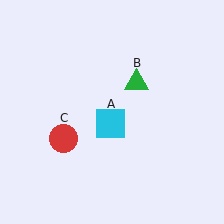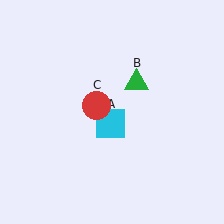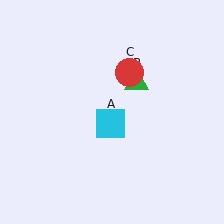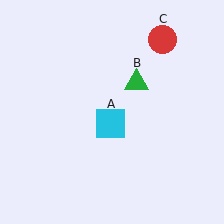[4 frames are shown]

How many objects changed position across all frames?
1 object changed position: red circle (object C).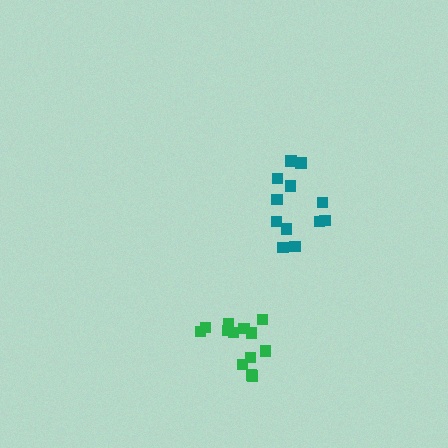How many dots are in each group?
Group 1: 12 dots, Group 2: 13 dots (25 total).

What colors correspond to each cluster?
The clusters are colored: teal, green.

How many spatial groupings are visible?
There are 2 spatial groupings.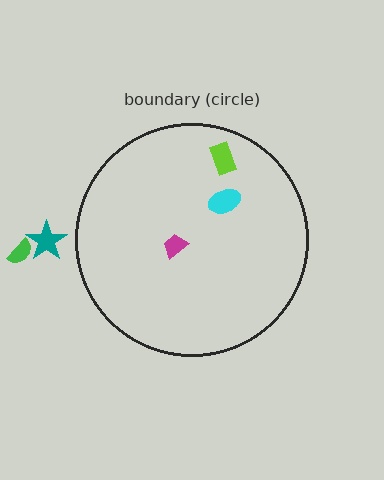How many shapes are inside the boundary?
3 inside, 2 outside.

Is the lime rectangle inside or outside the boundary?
Inside.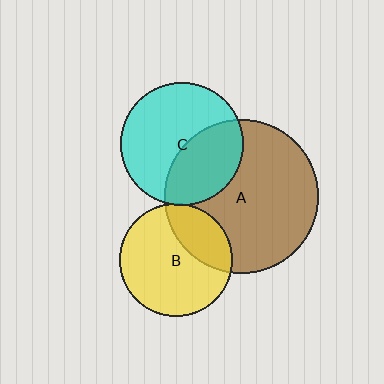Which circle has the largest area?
Circle A (brown).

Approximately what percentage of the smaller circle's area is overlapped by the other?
Approximately 40%.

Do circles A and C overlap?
Yes.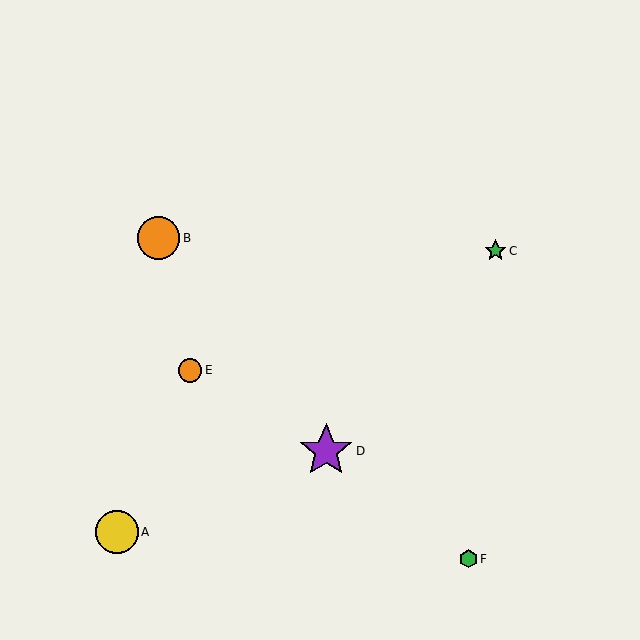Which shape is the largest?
The purple star (labeled D) is the largest.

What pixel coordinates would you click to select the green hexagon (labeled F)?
Click at (468, 559) to select the green hexagon F.